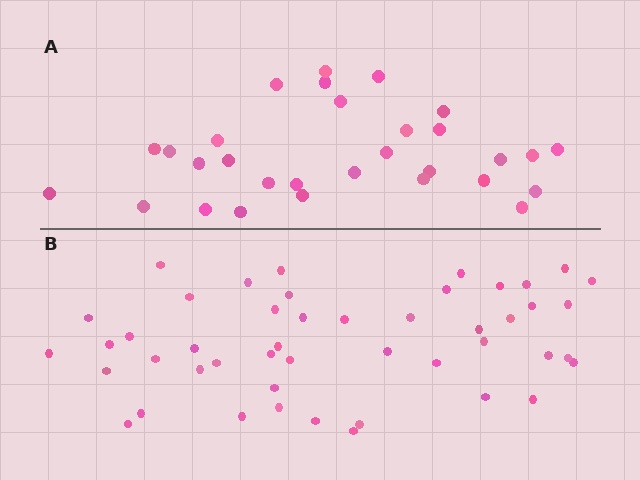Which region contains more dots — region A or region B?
Region B (the bottom region) has more dots.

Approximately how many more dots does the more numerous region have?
Region B has approximately 15 more dots than region A.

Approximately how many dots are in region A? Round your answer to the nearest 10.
About 30 dots.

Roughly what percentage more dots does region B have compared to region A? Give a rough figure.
About 55% more.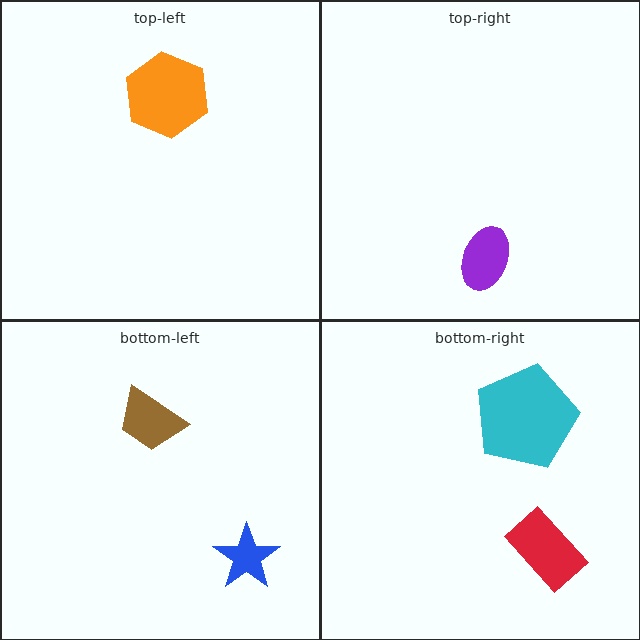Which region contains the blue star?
The bottom-left region.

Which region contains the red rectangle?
The bottom-right region.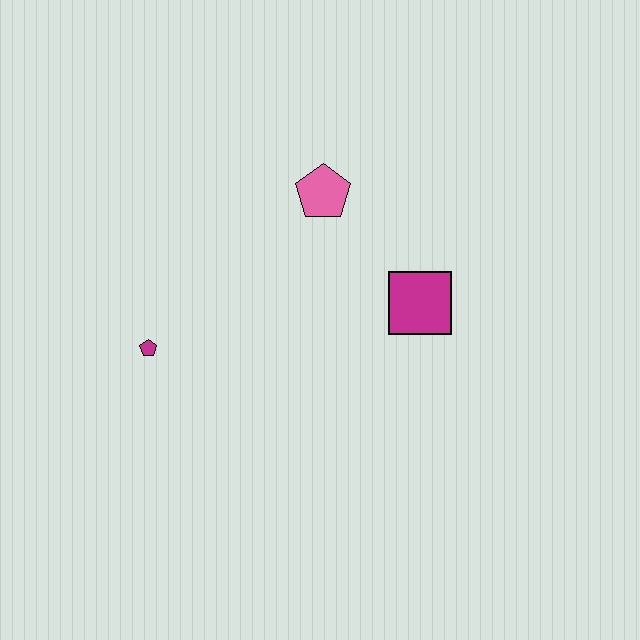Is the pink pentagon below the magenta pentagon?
No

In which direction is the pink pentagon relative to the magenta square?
The pink pentagon is above the magenta square.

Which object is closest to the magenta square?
The pink pentagon is closest to the magenta square.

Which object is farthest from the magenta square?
The magenta pentagon is farthest from the magenta square.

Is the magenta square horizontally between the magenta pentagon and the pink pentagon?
No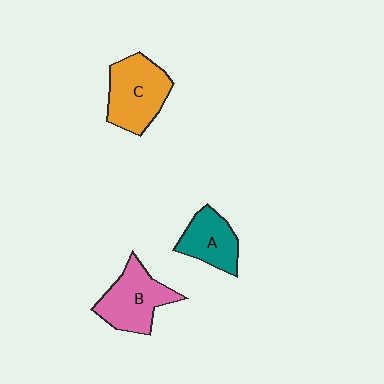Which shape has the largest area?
Shape C (orange).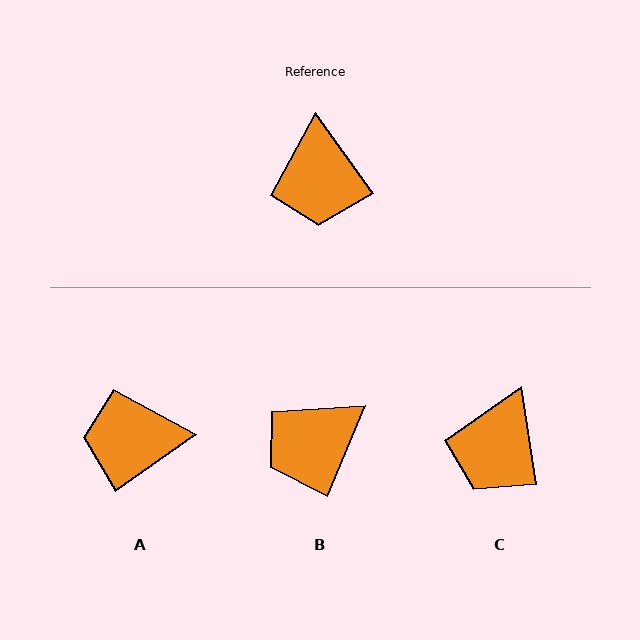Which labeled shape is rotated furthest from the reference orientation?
A, about 90 degrees away.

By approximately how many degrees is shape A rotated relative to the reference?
Approximately 90 degrees clockwise.